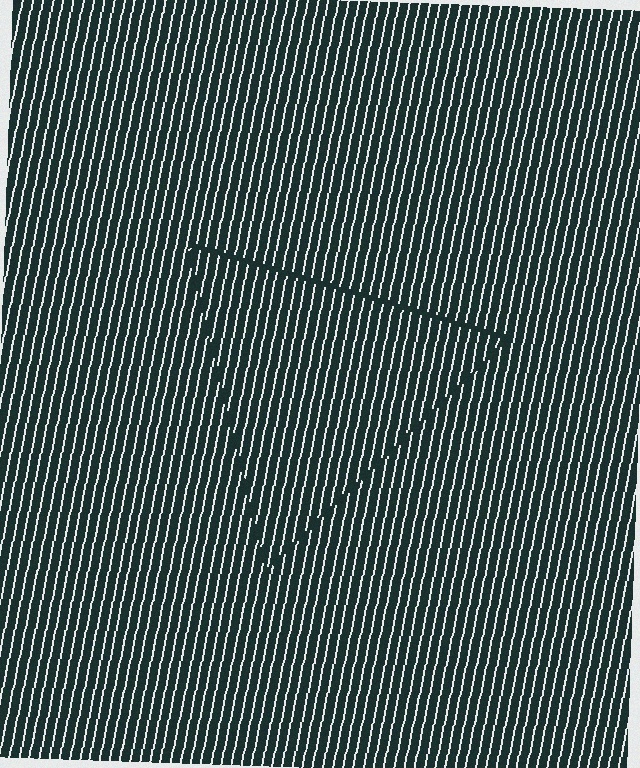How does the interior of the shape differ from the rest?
The interior of the shape contains the same grating, shifted by half a period — the contour is defined by the phase discontinuity where line-ends from the inner and outer gratings abut.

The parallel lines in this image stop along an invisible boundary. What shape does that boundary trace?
An illusory triangle. The interior of the shape contains the same grating, shifted by half a period — the contour is defined by the phase discontinuity where line-ends from the inner and outer gratings abut.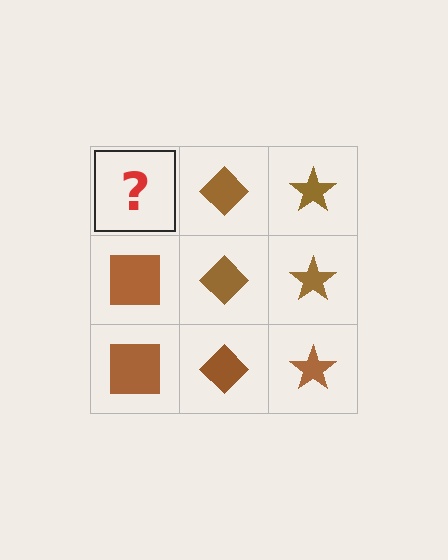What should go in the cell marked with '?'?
The missing cell should contain a brown square.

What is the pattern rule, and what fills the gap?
The rule is that each column has a consistent shape. The gap should be filled with a brown square.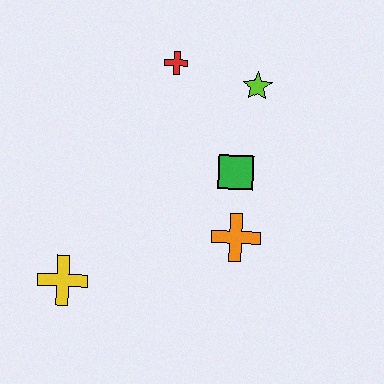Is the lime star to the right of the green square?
Yes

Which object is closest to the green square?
The orange cross is closest to the green square.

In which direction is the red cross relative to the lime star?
The red cross is to the left of the lime star.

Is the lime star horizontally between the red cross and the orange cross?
No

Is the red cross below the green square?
No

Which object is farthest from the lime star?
The yellow cross is farthest from the lime star.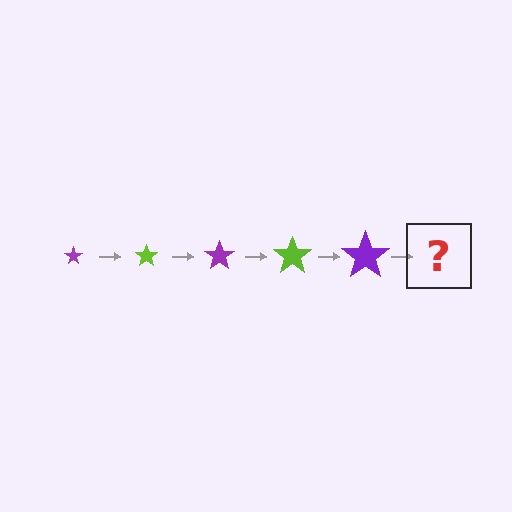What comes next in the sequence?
The next element should be a lime star, larger than the previous one.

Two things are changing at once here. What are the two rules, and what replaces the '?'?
The two rules are that the star grows larger each step and the color cycles through purple and lime. The '?' should be a lime star, larger than the previous one.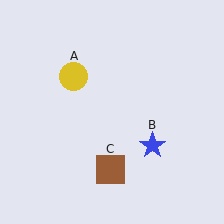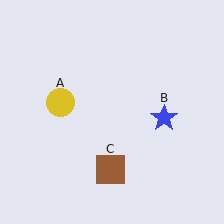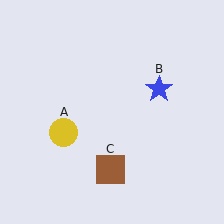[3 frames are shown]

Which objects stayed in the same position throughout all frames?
Brown square (object C) remained stationary.